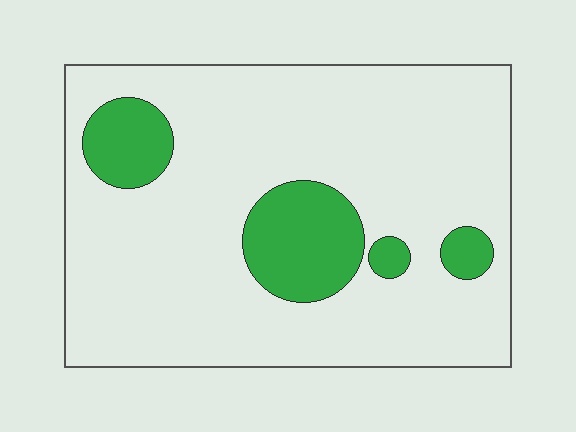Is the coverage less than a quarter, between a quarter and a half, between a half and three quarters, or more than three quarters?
Less than a quarter.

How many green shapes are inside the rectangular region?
4.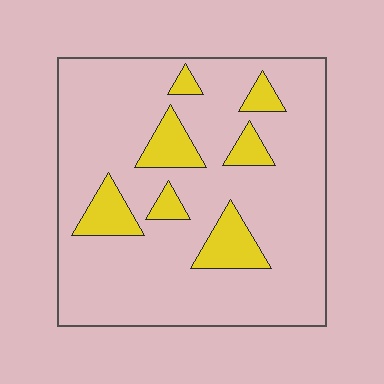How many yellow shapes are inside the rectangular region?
7.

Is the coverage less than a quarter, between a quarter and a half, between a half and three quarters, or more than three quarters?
Less than a quarter.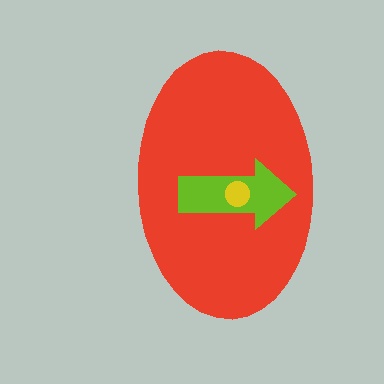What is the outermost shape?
The red ellipse.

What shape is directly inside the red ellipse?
The lime arrow.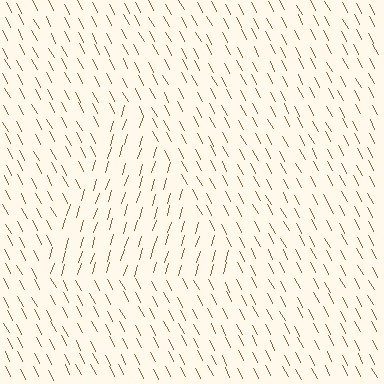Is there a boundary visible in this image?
Yes, there is a texture boundary formed by a change in line orientation.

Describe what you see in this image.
The image is filled with small brown line segments. A triangle region in the image has lines oriented differently from the surrounding lines, creating a visible texture boundary.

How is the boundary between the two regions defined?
The boundary is defined purely by a change in line orientation (approximately 45 degrees difference). All lines are the same color and thickness.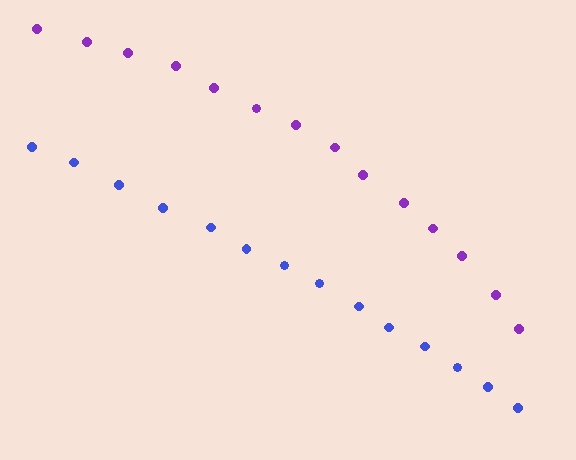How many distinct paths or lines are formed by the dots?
There are 2 distinct paths.